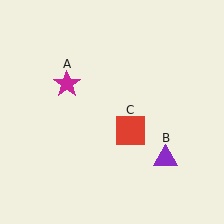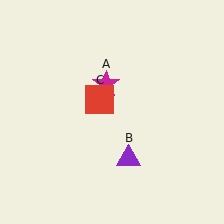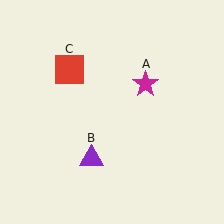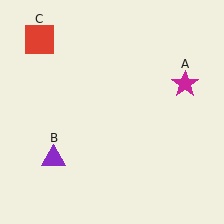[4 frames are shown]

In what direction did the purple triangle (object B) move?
The purple triangle (object B) moved left.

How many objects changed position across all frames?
3 objects changed position: magenta star (object A), purple triangle (object B), red square (object C).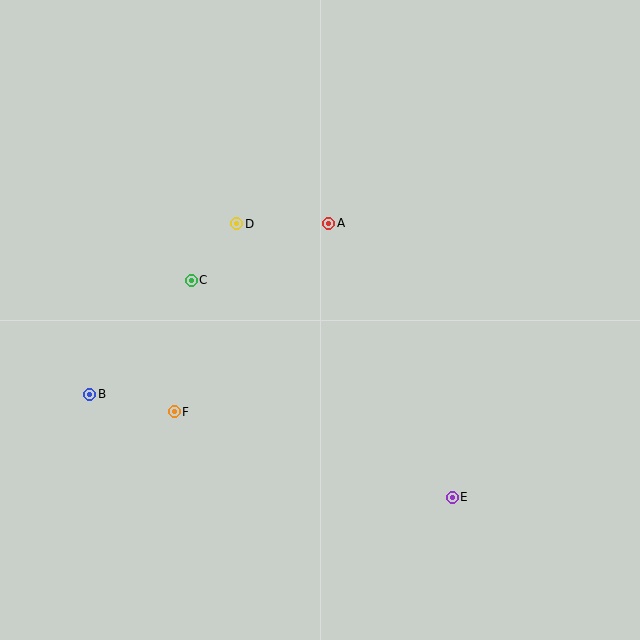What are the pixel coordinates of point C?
Point C is at (191, 280).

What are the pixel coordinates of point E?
Point E is at (452, 497).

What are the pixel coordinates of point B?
Point B is at (90, 394).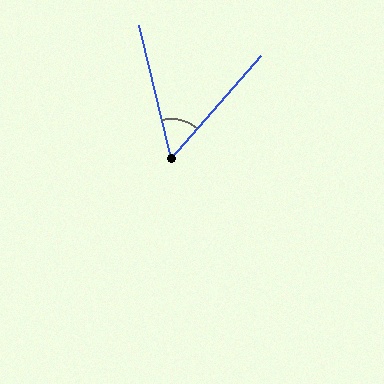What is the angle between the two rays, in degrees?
Approximately 54 degrees.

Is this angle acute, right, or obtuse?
It is acute.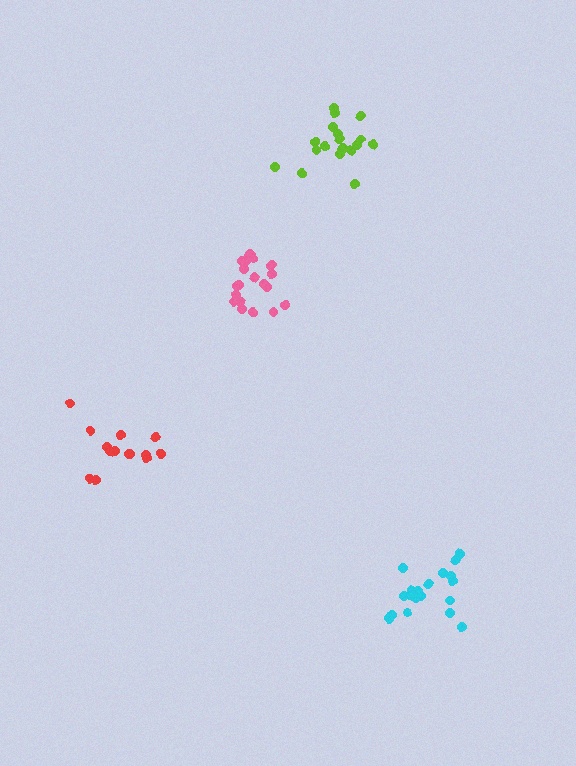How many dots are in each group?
Group 1: 19 dots, Group 2: 19 dots, Group 3: 15 dots, Group 4: 20 dots (73 total).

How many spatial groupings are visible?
There are 4 spatial groupings.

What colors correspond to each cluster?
The clusters are colored: cyan, lime, red, pink.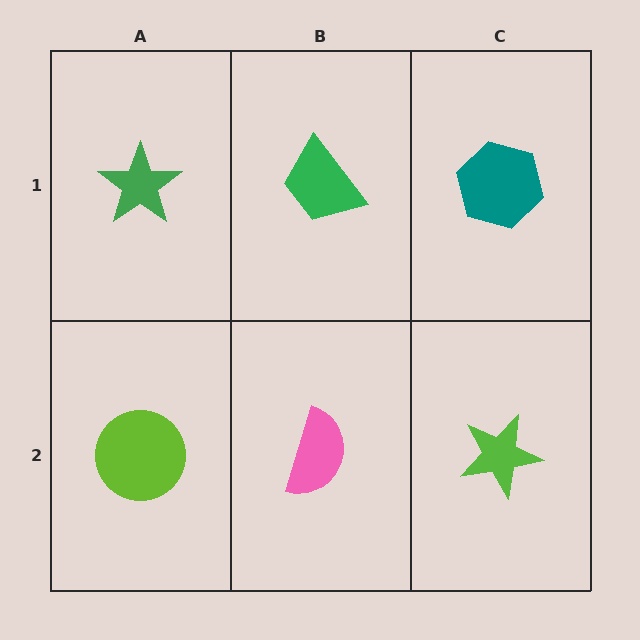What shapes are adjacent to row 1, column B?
A pink semicircle (row 2, column B), a green star (row 1, column A), a teal hexagon (row 1, column C).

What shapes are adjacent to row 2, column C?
A teal hexagon (row 1, column C), a pink semicircle (row 2, column B).